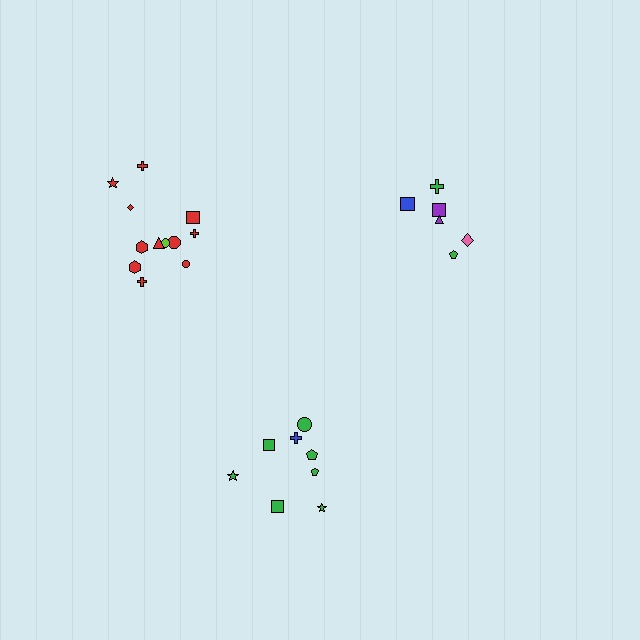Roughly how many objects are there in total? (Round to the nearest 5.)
Roughly 25 objects in total.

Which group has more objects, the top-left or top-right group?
The top-left group.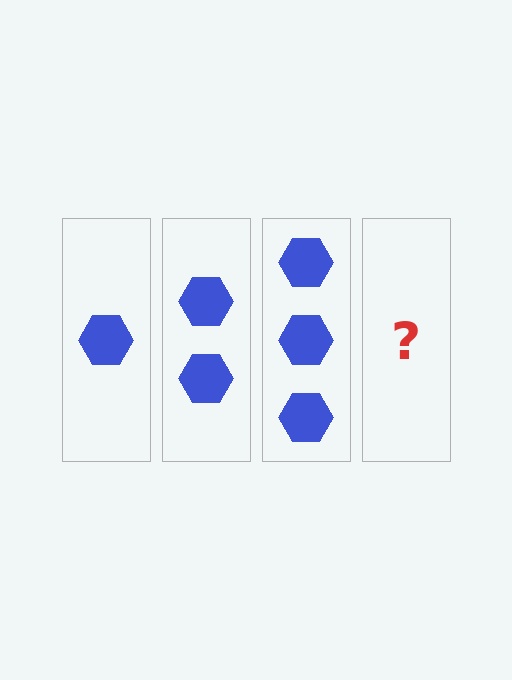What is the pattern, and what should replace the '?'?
The pattern is that each step adds one more hexagon. The '?' should be 4 hexagons.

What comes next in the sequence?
The next element should be 4 hexagons.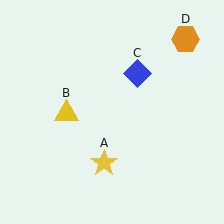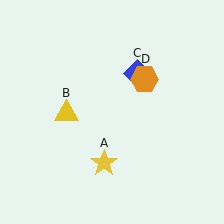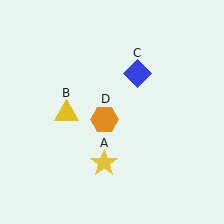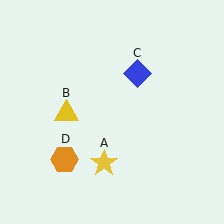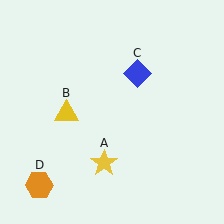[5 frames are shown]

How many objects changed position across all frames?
1 object changed position: orange hexagon (object D).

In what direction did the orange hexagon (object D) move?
The orange hexagon (object D) moved down and to the left.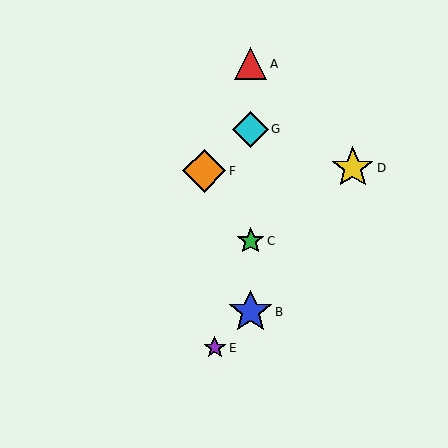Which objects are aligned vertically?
Objects A, B, C, G are aligned vertically.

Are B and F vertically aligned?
No, B is at x≈251 and F is at x≈204.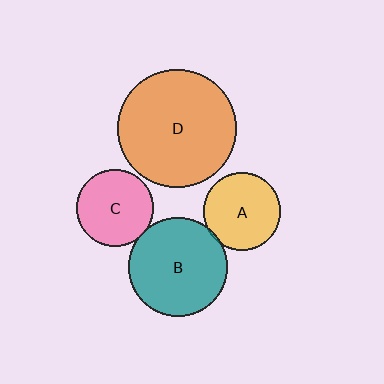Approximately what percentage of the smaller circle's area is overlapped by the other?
Approximately 5%.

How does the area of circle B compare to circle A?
Approximately 1.6 times.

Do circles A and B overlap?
Yes.